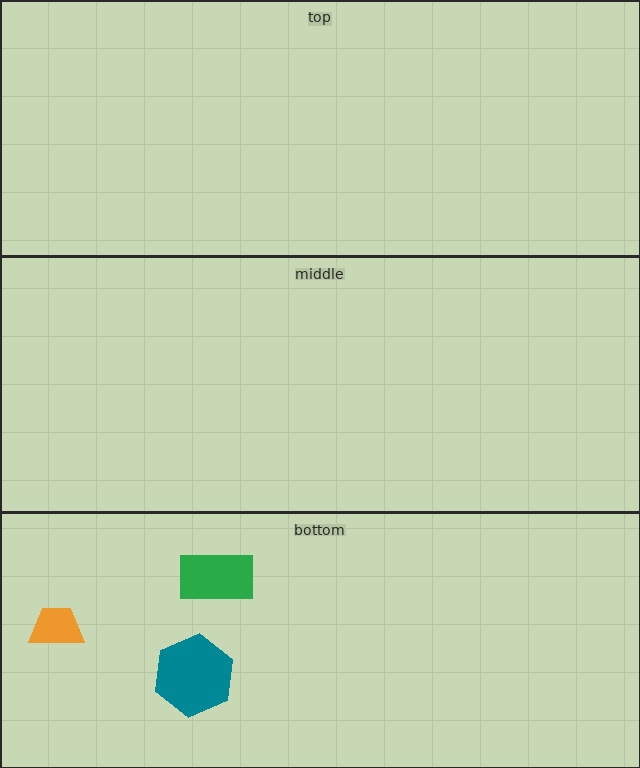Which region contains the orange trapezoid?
The bottom region.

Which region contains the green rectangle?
The bottom region.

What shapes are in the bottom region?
The teal hexagon, the green rectangle, the orange trapezoid.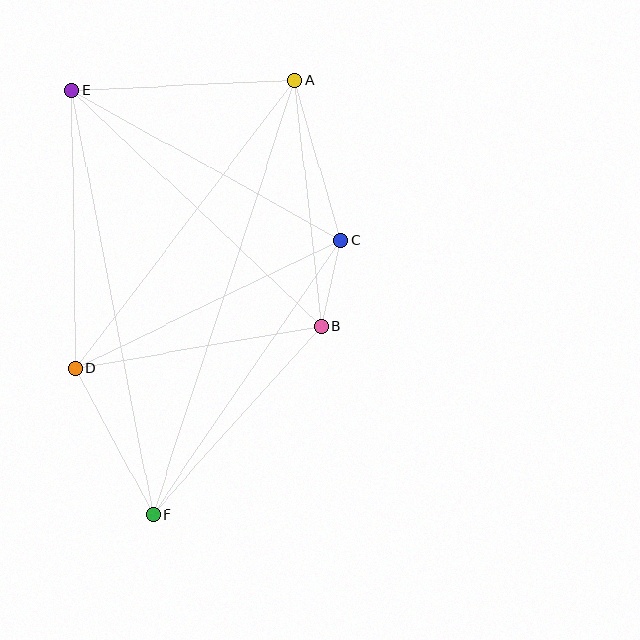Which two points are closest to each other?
Points B and C are closest to each other.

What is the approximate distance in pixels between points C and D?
The distance between C and D is approximately 294 pixels.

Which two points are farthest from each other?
Points A and F are farthest from each other.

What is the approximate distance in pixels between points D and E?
The distance between D and E is approximately 278 pixels.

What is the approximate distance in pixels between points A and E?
The distance between A and E is approximately 223 pixels.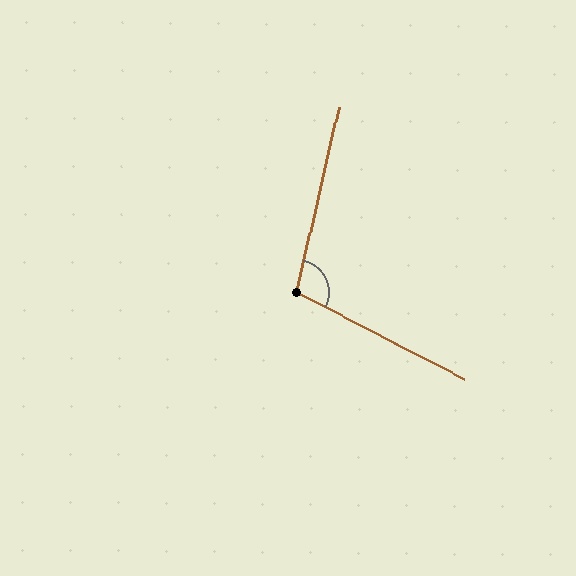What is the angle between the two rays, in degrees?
Approximately 104 degrees.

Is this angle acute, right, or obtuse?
It is obtuse.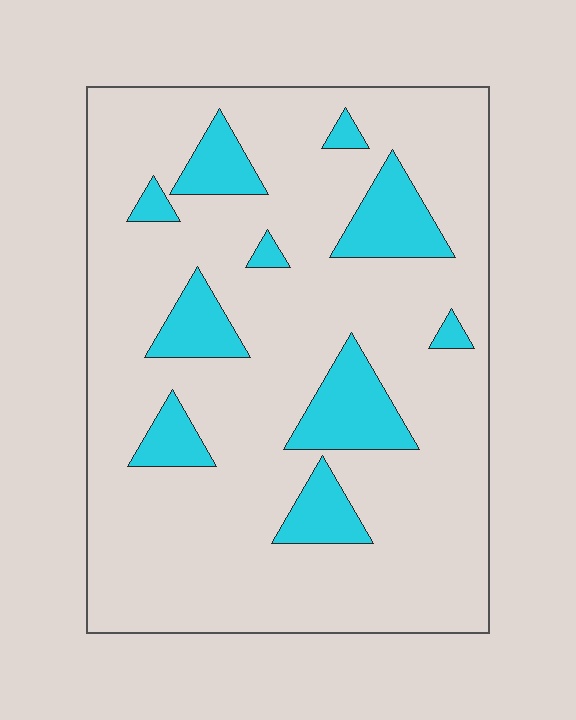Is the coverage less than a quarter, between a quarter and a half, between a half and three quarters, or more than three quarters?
Less than a quarter.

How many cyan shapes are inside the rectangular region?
10.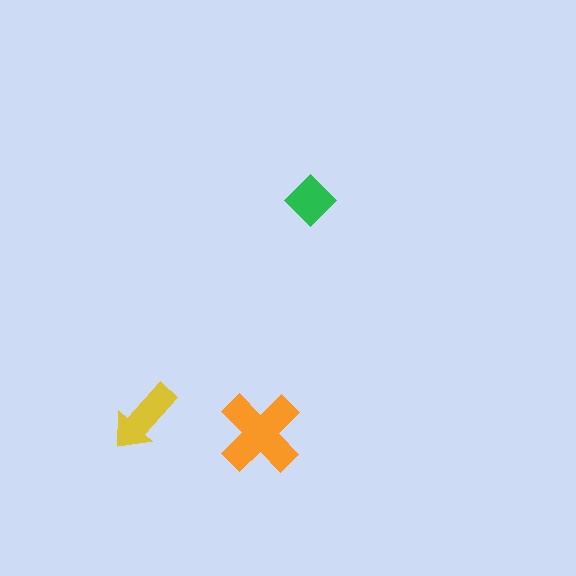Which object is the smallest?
The green diamond.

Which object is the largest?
The orange cross.